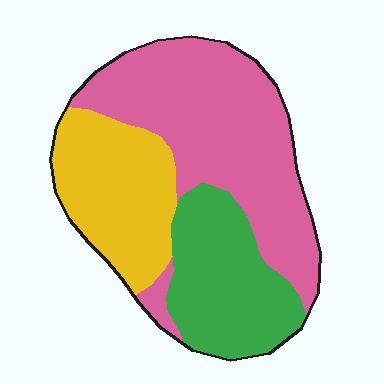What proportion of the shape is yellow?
Yellow covers about 25% of the shape.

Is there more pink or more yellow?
Pink.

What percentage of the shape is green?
Green takes up about one quarter (1/4) of the shape.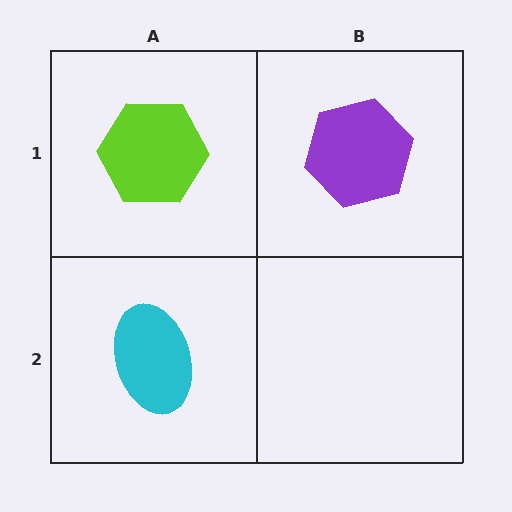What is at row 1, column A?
A lime hexagon.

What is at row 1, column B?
A purple hexagon.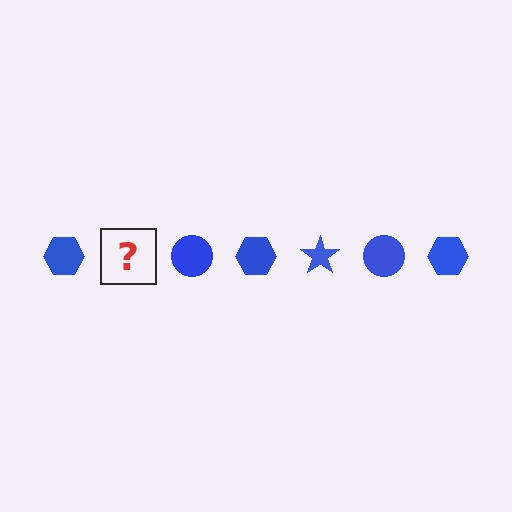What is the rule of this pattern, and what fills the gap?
The rule is that the pattern cycles through hexagon, star, circle shapes in blue. The gap should be filled with a blue star.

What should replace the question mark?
The question mark should be replaced with a blue star.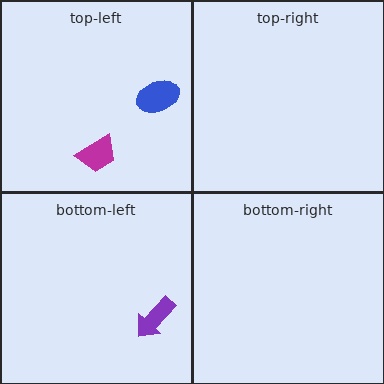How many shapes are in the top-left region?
2.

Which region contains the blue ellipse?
The top-left region.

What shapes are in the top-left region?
The blue ellipse, the magenta trapezoid.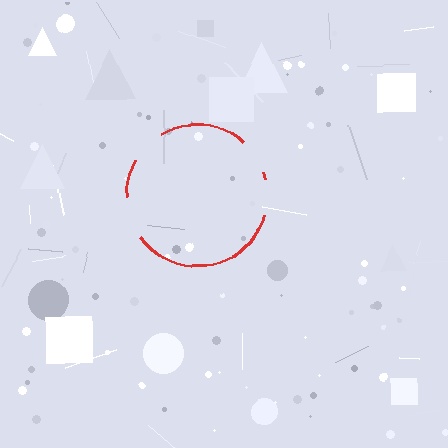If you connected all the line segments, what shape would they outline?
They would outline a circle.